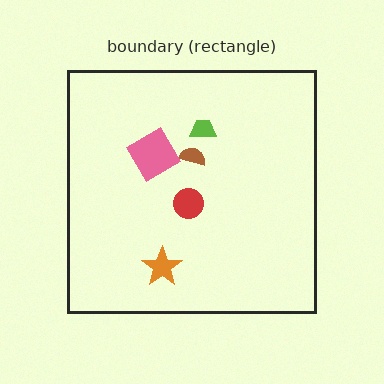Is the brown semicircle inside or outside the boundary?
Inside.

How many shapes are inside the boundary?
5 inside, 0 outside.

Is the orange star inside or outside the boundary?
Inside.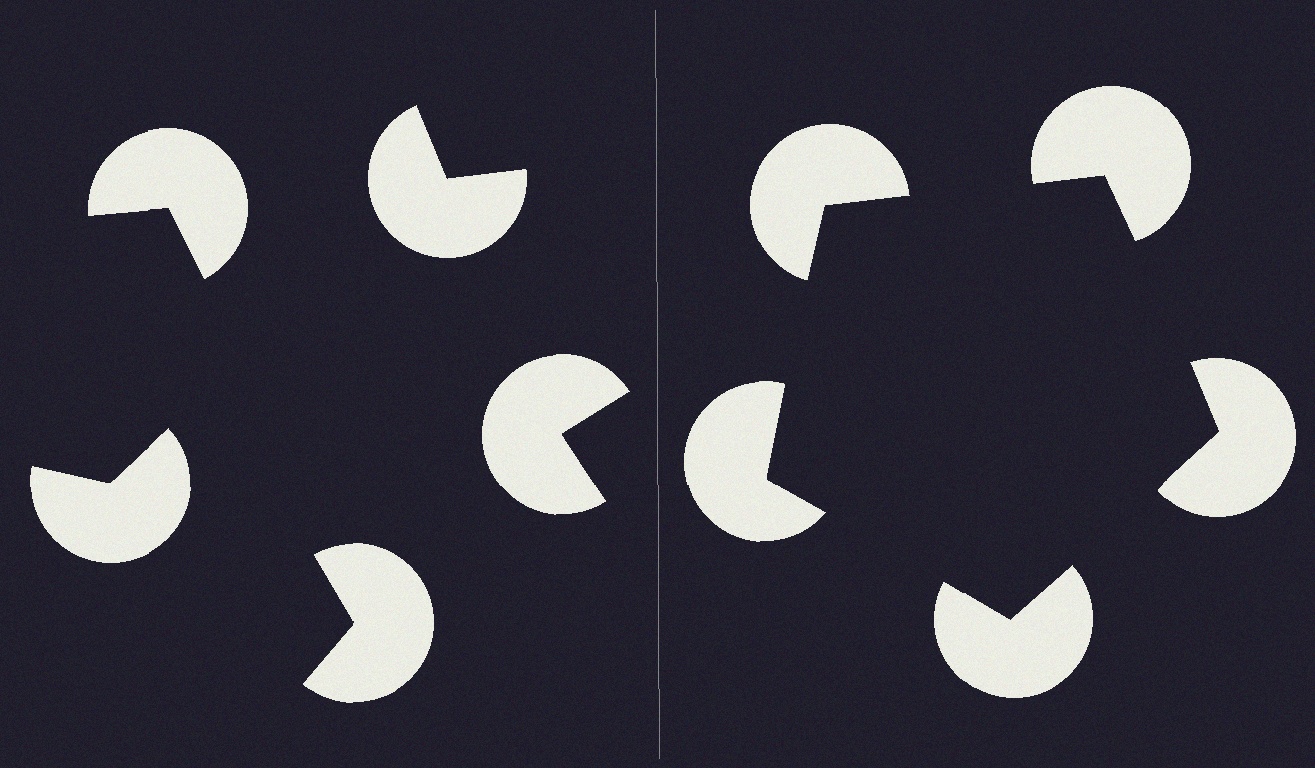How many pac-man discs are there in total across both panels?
10 — 5 on each side.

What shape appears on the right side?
An illusory pentagon.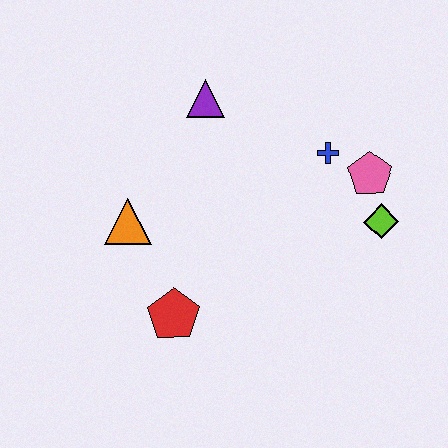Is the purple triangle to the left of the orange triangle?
No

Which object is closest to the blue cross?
The pink pentagon is closest to the blue cross.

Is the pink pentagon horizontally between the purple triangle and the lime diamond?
Yes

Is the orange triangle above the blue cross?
No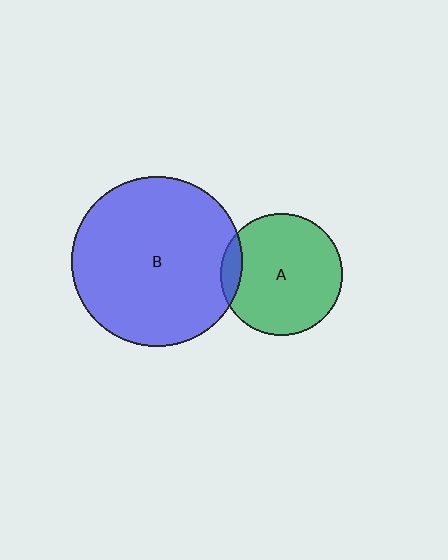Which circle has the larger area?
Circle B (blue).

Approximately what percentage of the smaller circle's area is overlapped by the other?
Approximately 10%.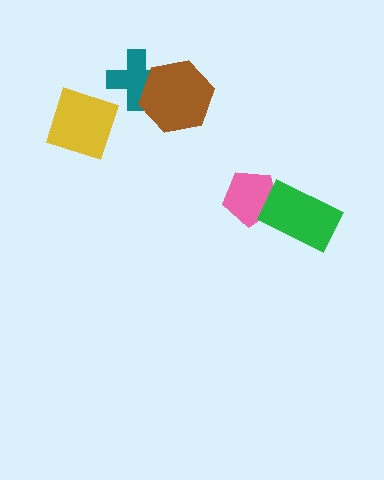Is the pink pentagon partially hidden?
Yes, it is partially covered by another shape.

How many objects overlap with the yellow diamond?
0 objects overlap with the yellow diamond.